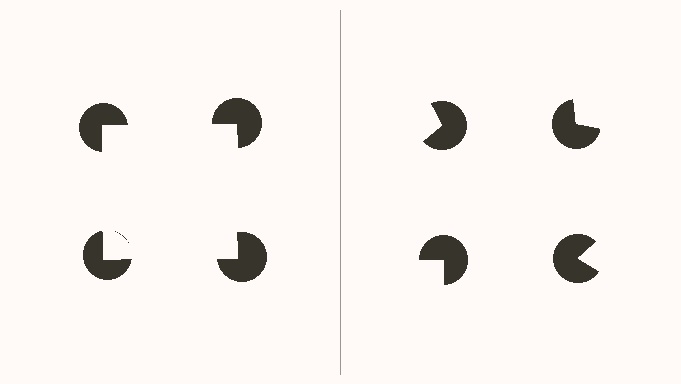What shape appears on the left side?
An illusory square.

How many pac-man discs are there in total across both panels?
8 — 4 on each side.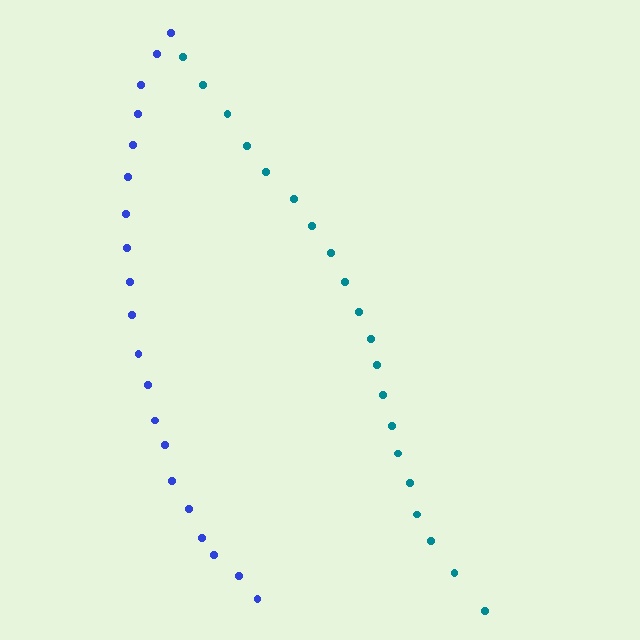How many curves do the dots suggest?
There are 2 distinct paths.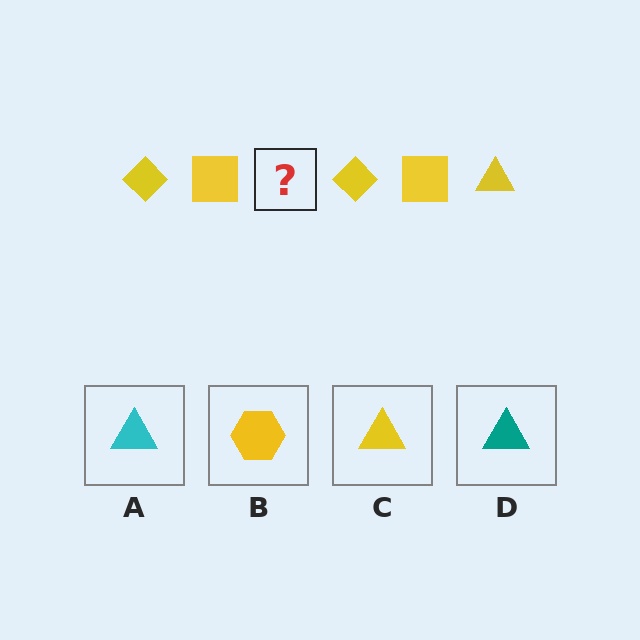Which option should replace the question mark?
Option C.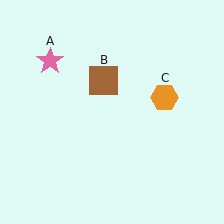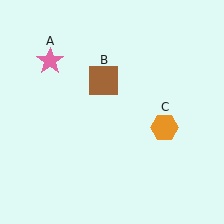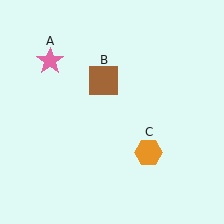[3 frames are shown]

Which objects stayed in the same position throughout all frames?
Pink star (object A) and brown square (object B) remained stationary.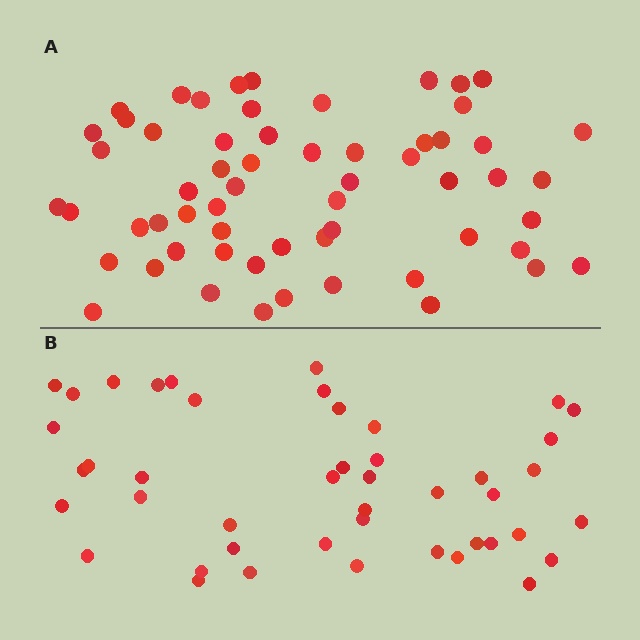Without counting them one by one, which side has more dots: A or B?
Region A (the top region) has more dots.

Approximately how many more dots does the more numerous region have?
Region A has approximately 15 more dots than region B.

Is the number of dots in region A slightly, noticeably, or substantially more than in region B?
Region A has noticeably more, but not dramatically so. The ratio is roughly 1.3 to 1.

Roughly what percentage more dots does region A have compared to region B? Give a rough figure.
About 35% more.